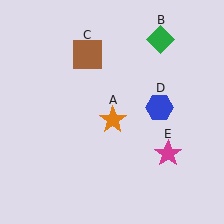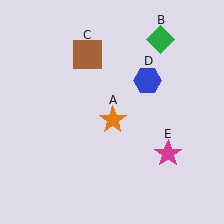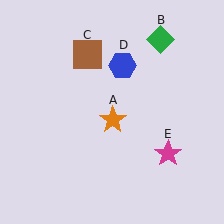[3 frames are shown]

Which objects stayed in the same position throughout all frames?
Orange star (object A) and green diamond (object B) and brown square (object C) and magenta star (object E) remained stationary.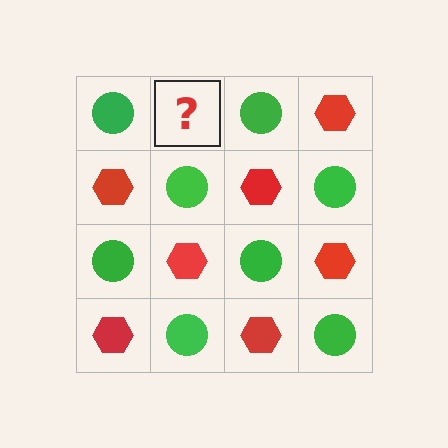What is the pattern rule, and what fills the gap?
The rule is that it alternates green circle and red hexagon in a checkerboard pattern. The gap should be filled with a red hexagon.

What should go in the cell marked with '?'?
The missing cell should contain a red hexagon.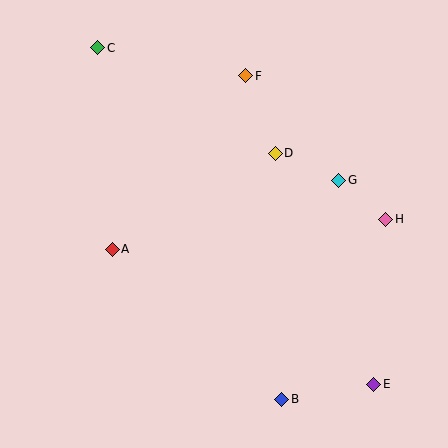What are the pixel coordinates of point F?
Point F is at (245, 76).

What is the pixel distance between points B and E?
The distance between B and E is 93 pixels.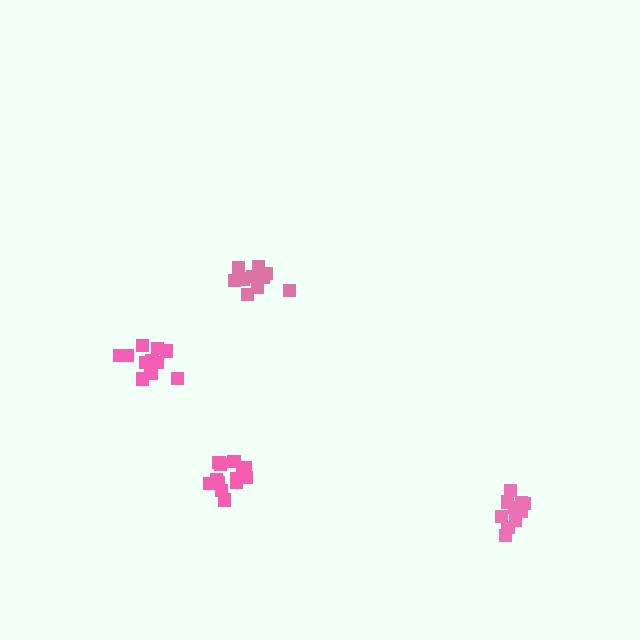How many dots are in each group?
Group 1: 11 dots, Group 2: 14 dots, Group 3: 10 dots, Group 4: 12 dots (47 total).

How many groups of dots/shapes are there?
There are 4 groups.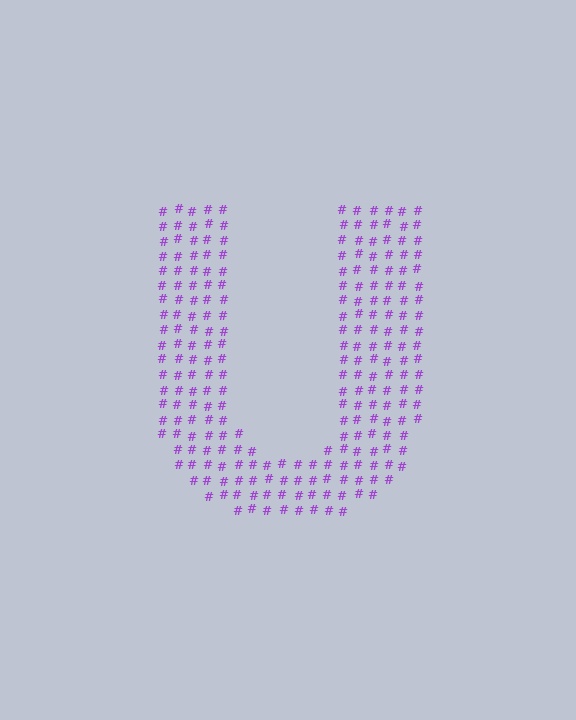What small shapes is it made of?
It is made of small hash symbols.